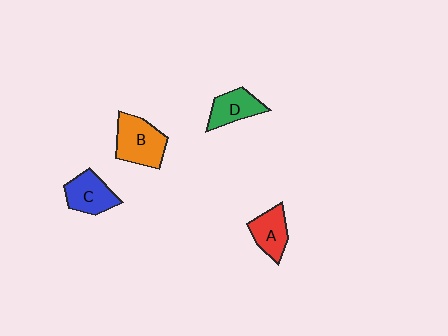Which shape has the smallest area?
Shape A (red).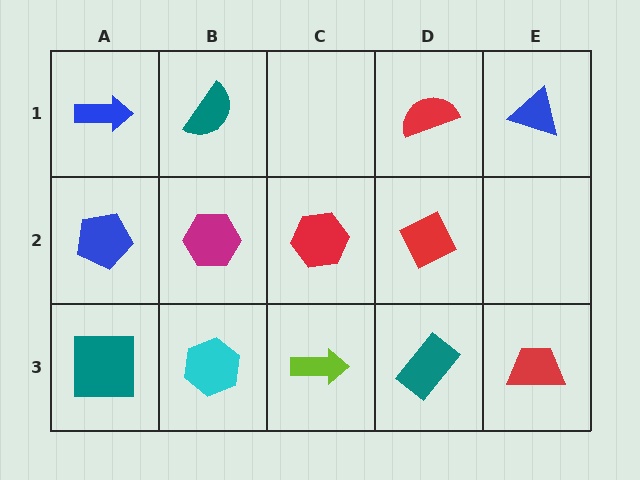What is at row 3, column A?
A teal square.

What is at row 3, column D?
A teal rectangle.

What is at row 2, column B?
A magenta hexagon.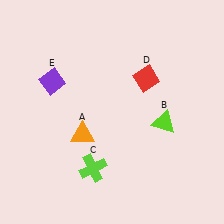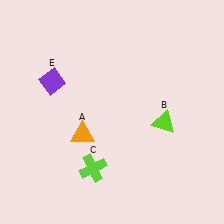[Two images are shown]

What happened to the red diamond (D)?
The red diamond (D) was removed in Image 2. It was in the top-right area of Image 1.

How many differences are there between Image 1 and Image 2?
There is 1 difference between the two images.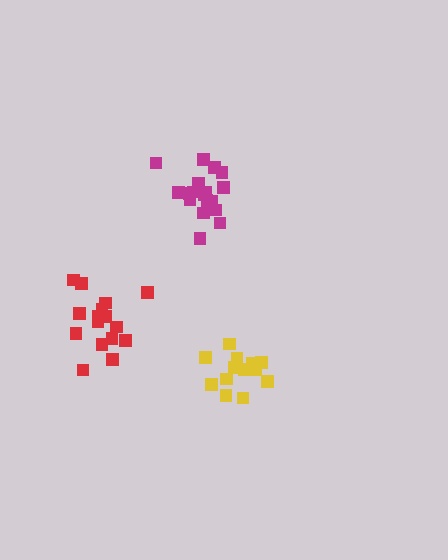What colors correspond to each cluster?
The clusters are colored: magenta, yellow, red.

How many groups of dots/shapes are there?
There are 3 groups.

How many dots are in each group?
Group 1: 18 dots, Group 2: 14 dots, Group 3: 16 dots (48 total).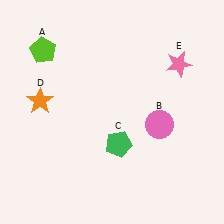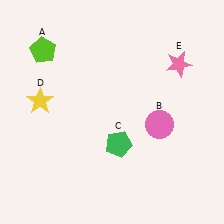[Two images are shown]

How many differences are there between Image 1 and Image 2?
There is 1 difference between the two images.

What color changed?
The star (D) changed from orange in Image 1 to yellow in Image 2.